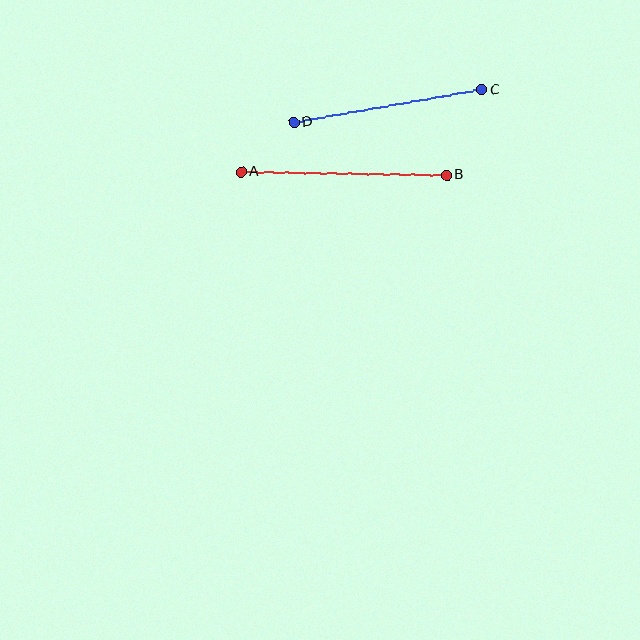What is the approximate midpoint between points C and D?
The midpoint is at approximately (388, 106) pixels.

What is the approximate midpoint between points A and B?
The midpoint is at approximately (344, 174) pixels.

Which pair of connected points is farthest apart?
Points A and B are farthest apart.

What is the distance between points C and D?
The distance is approximately 191 pixels.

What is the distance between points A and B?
The distance is approximately 205 pixels.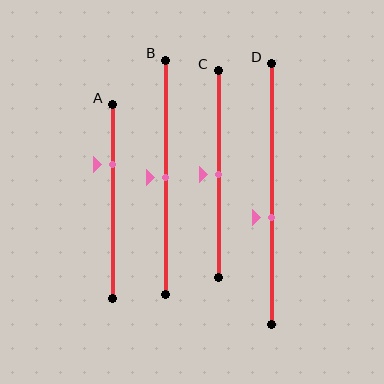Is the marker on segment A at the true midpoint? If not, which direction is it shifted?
No, the marker on segment A is shifted upward by about 19% of the segment length.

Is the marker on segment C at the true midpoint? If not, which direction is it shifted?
Yes, the marker on segment C is at the true midpoint.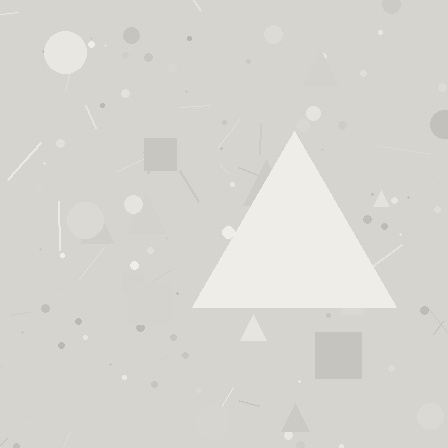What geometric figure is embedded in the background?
A triangle is embedded in the background.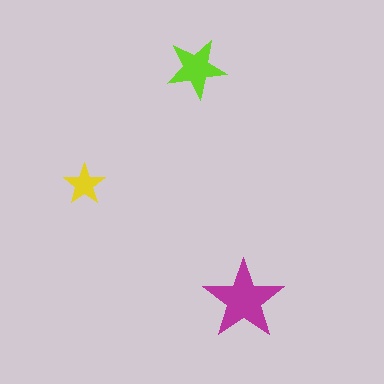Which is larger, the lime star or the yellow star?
The lime one.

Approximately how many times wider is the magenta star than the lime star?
About 1.5 times wider.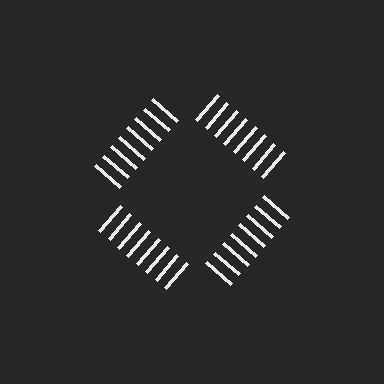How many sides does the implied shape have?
4 sides — the line-ends trace a square.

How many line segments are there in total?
32 — 8 along each of the 4 edges.